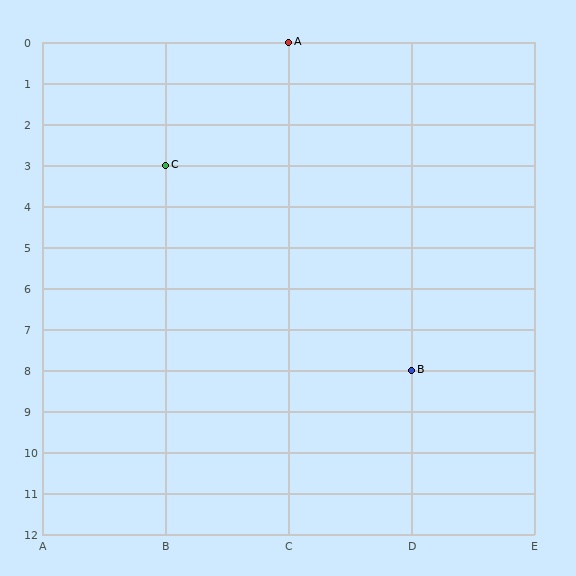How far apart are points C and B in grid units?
Points C and B are 2 columns and 5 rows apart (about 5.4 grid units diagonally).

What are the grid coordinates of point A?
Point A is at grid coordinates (C, 0).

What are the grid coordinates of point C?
Point C is at grid coordinates (B, 3).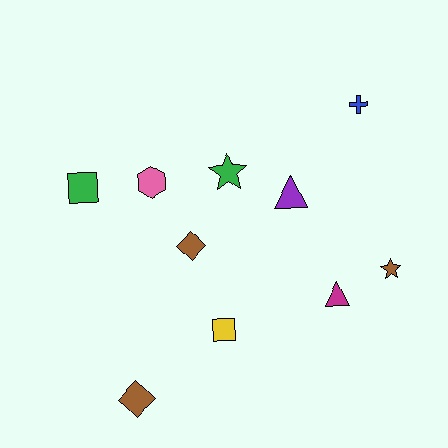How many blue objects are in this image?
There is 1 blue object.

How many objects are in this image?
There are 10 objects.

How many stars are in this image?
There are 2 stars.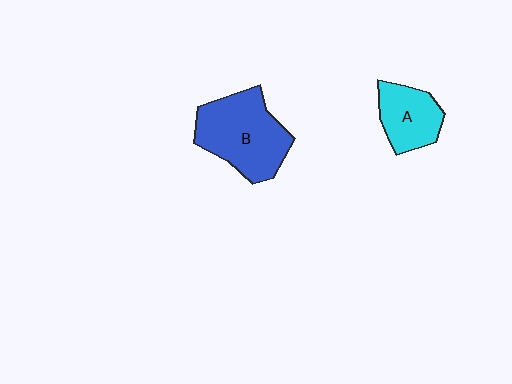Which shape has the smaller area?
Shape A (cyan).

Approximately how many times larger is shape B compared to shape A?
Approximately 1.7 times.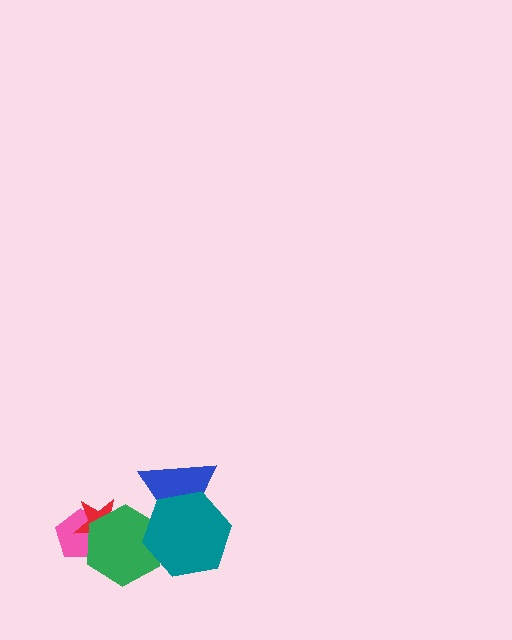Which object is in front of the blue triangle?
The teal hexagon is in front of the blue triangle.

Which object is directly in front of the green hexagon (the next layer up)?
The blue triangle is directly in front of the green hexagon.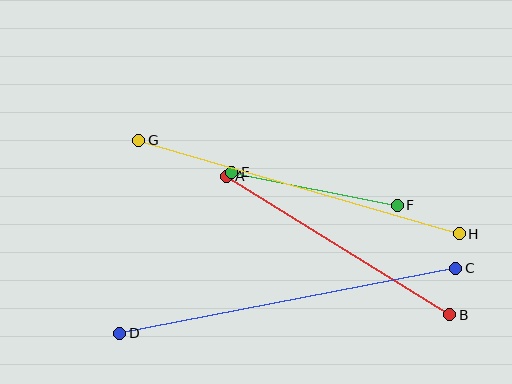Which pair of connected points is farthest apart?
Points C and D are farthest apart.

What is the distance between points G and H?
The distance is approximately 334 pixels.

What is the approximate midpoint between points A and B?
The midpoint is at approximately (338, 245) pixels.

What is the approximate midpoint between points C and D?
The midpoint is at approximately (288, 301) pixels.